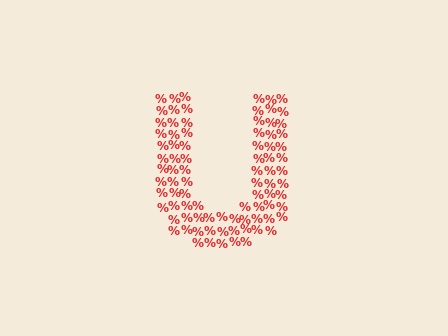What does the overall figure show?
The overall figure shows the letter U.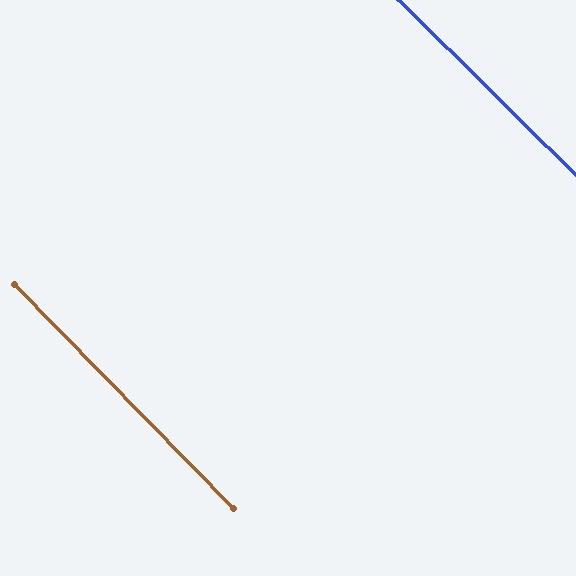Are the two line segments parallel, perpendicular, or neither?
Parallel — their directions differ by only 0.9°.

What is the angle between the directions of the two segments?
Approximately 1 degree.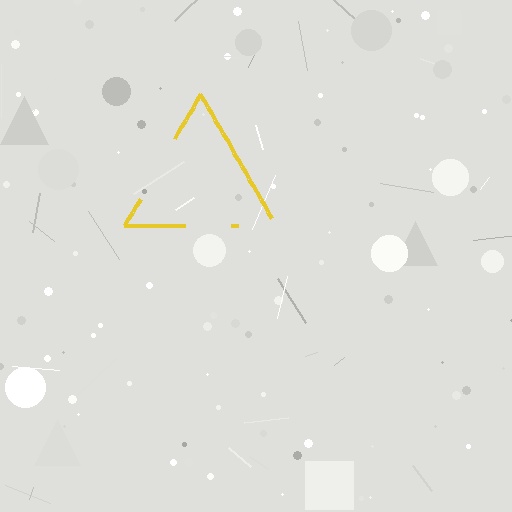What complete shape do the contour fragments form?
The contour fragments form a triangle.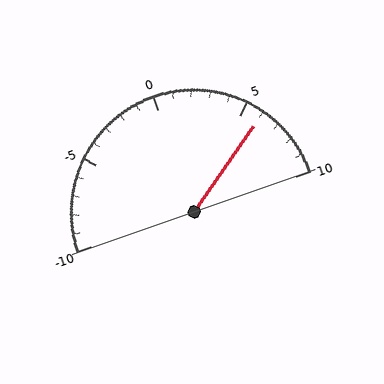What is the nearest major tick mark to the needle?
The nearest major tick mark is 5.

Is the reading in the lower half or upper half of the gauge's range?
The reading is in the upper half of the range (-10 to 10).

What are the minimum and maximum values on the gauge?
The gauge ranges from -10 to 10.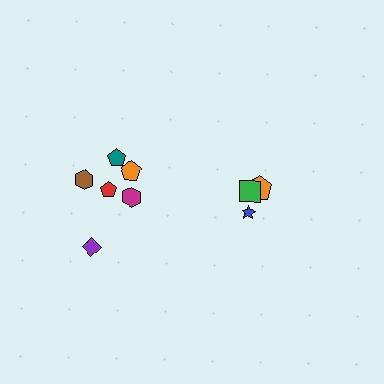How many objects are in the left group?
There are 6 objects.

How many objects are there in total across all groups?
There are 9 objects.